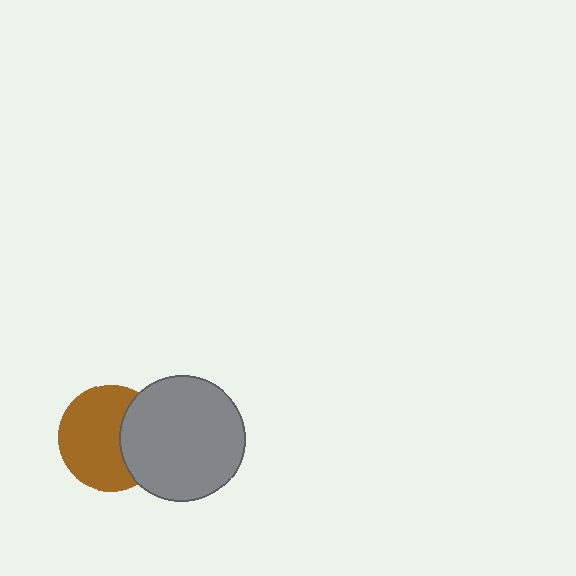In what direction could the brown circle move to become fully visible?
The brown circle could move left. That would shift it out from behind the gray circle entirely.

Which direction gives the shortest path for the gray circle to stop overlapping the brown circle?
Moving right gives the shortest separation.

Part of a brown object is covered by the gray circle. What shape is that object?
It is a circle.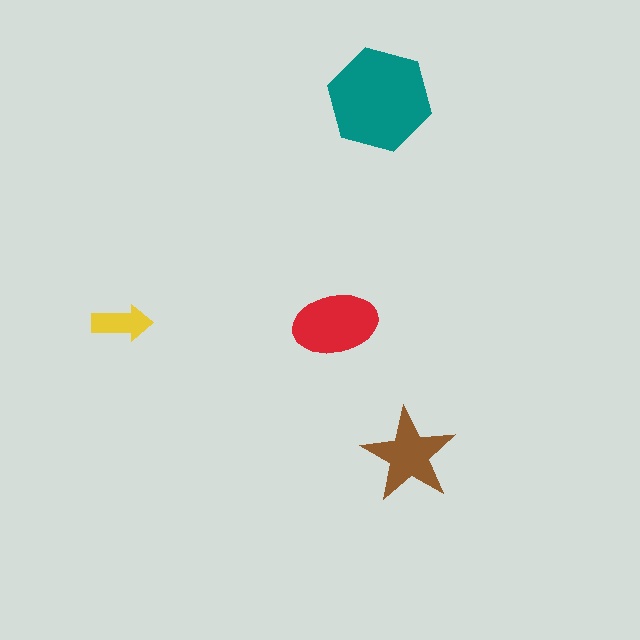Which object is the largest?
The teal hexagon.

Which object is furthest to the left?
The yellow arrow is leftmost.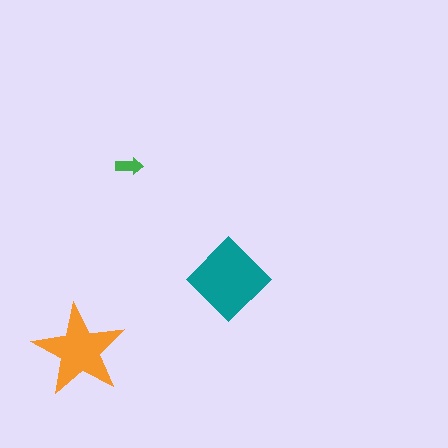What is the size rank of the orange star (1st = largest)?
2nd.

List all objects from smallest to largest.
The green arrow, the orange star, the teal diamond.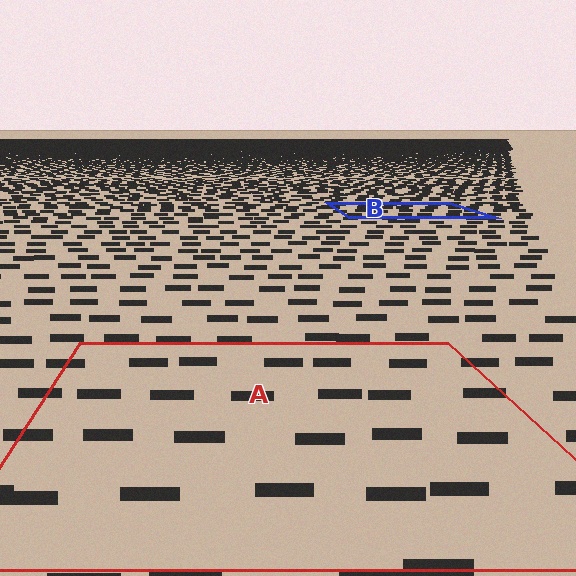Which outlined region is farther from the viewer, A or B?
Region B is farther from the viewer — the texture elements inside it appear smaller and more densely packed.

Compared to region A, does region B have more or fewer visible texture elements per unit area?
Region B has more texture elements per unit area — they are packed more densely because it is farther away.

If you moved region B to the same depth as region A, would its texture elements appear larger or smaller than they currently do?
They would appear larger. At a closer depth, the same texture elements are projected at a bigger on-screen size.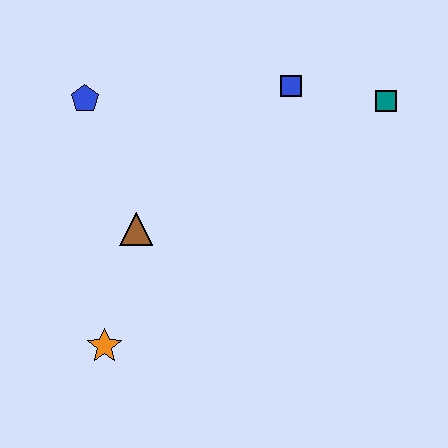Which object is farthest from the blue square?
The orange star is farthest from the blue square.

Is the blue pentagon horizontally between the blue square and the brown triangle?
No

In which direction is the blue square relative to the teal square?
The blue square is to the left of the teal square.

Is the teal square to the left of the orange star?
No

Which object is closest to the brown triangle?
The orange star is closest to the brown triangle.